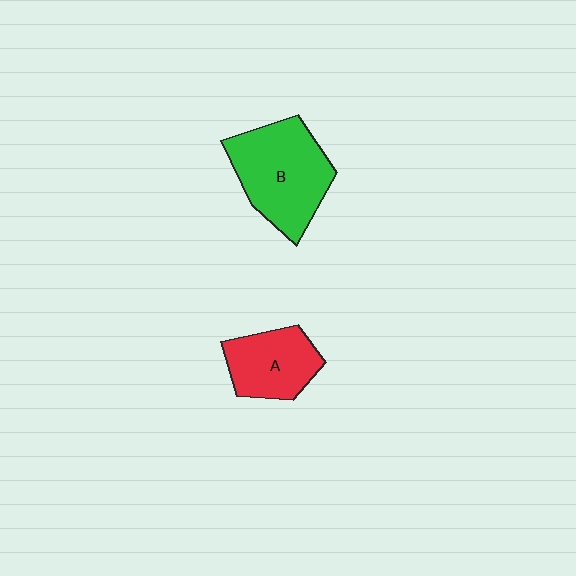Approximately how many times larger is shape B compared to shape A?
Approximately 1.5 times.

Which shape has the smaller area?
Shape A (red).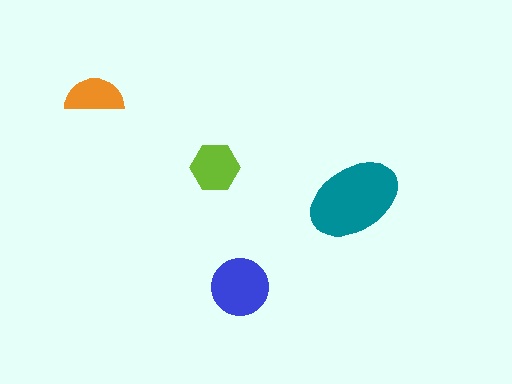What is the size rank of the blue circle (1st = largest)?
2nd.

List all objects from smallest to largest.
The orange semicircle, the lime hexagon, the blue circle, the teal ellipse.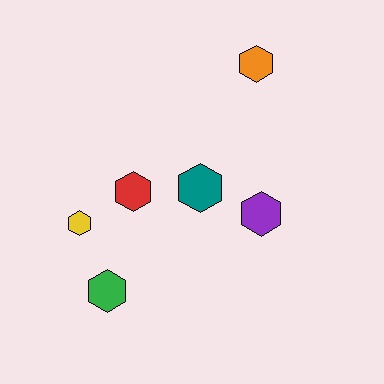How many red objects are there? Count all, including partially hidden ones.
There is 1 red object.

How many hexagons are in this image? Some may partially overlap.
There are 6 hexagons.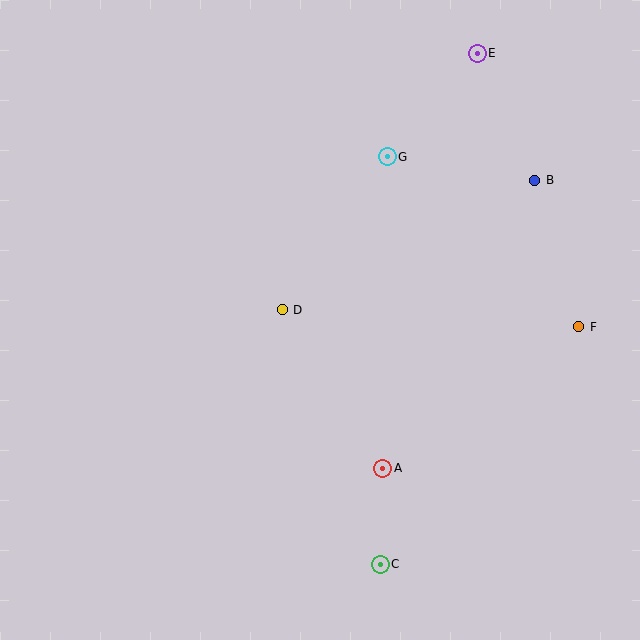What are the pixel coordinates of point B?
Point B is at (535, 180).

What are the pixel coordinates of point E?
Point E is at (477, 53).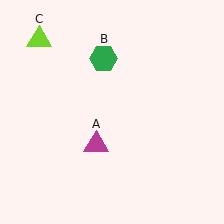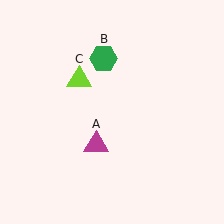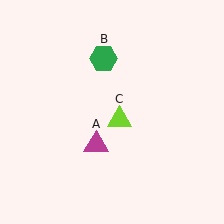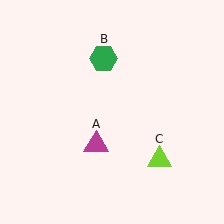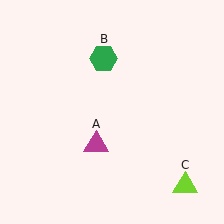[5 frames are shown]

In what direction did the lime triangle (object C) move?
The lime triangle (object C) moved down and to the right.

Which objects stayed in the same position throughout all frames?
Magenta triangle (object A) and green hexagon (object B) remained stationary.